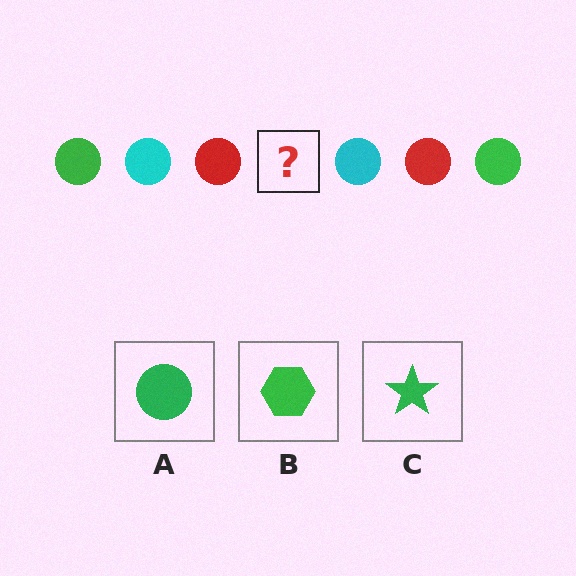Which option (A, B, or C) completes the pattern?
A.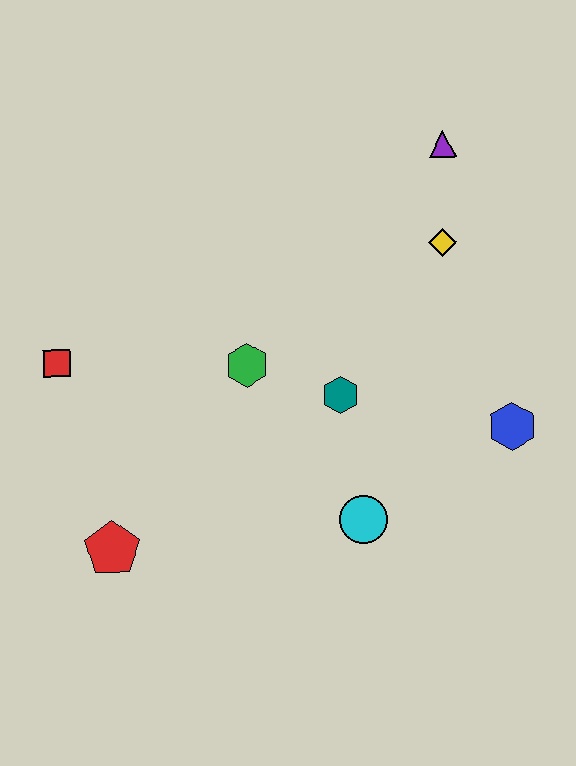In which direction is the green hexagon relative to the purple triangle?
The green hexagon is below the purple triangle.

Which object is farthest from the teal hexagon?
The red square is farthest from the teal hexagon.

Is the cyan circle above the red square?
No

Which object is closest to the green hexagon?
The teal hexagon is closest to the green hexagon.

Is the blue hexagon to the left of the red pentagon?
No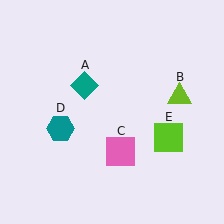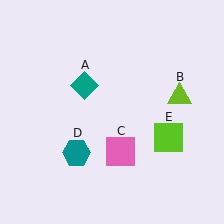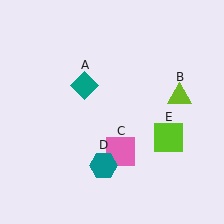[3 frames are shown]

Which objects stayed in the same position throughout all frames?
Teal diamond (object A) and lime triangle (object B) and pink square (object C) and lime square (object E) remained stationary.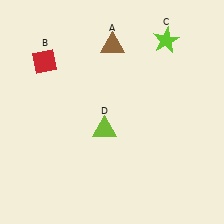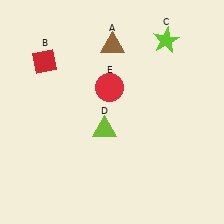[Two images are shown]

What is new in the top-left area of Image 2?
A red circle (E) was added in the top-left area of Image 2.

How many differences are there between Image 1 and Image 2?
There is 1 difference between the two images.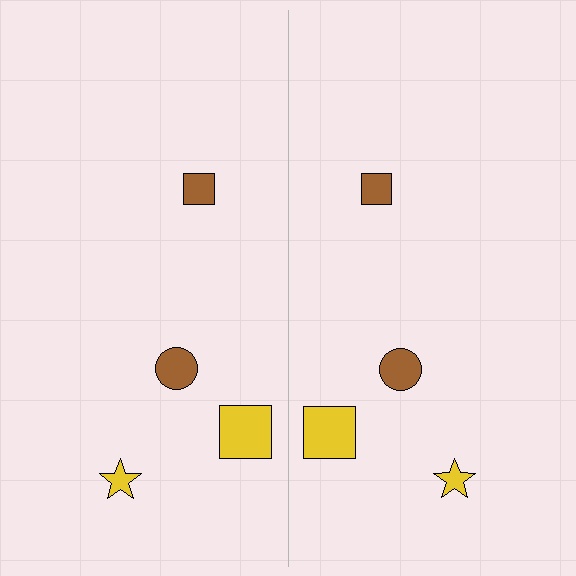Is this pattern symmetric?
Yes, this pattern has bilateral (reflection) symmetry.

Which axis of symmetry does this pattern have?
The pattern has a vertical axis of symmetry running through the center of the image.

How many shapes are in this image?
There are 8 shapes in this image.